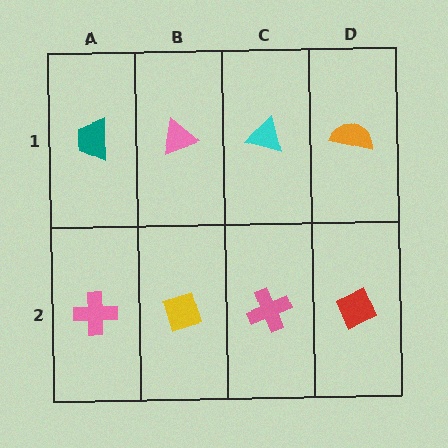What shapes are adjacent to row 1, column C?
A pink cross (row 2, column C), a pink triangle (row 1, column B), an orange semicircle (row 1, column D).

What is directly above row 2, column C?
A cyan triangle.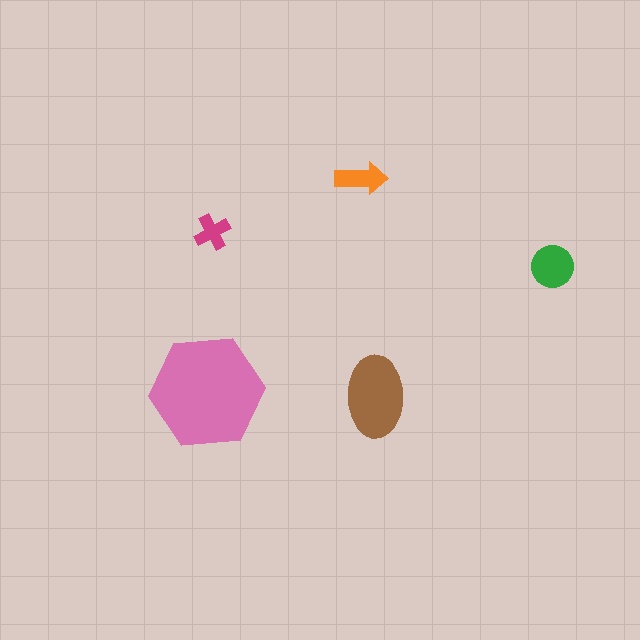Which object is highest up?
The orange arrow is topmost.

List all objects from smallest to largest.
The magenta cross, the orange arrow, the green circle, the brown ellipse, the pink hexagon.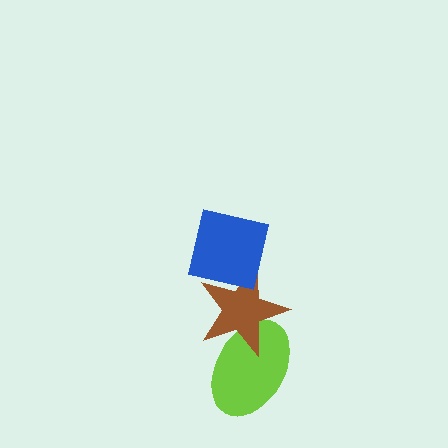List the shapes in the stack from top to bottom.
From top to bottom: the blue square, the brown star, the lime ellipse.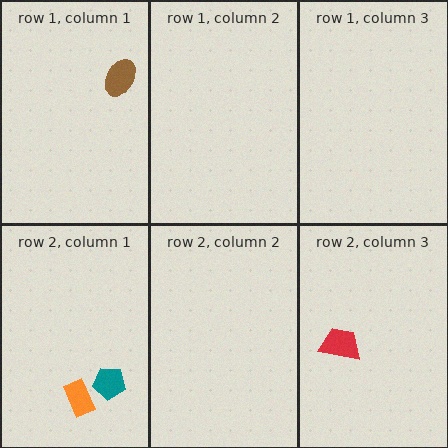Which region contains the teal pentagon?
The row 2, column 1 region.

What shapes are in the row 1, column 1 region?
The brown ellipse.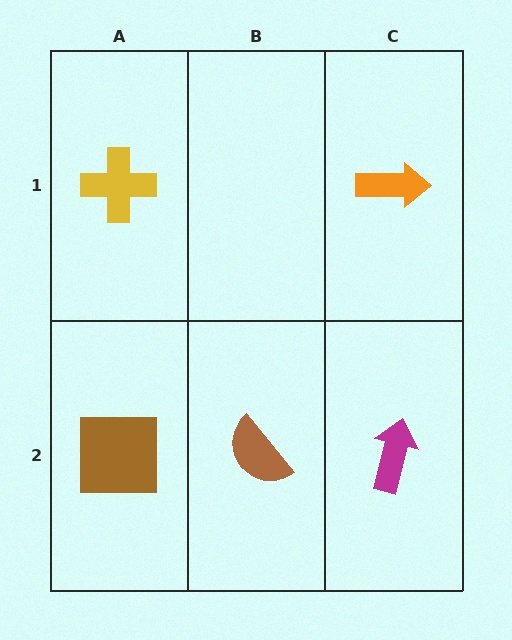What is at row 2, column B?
A brown semicircle.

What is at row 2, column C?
A magenta arrow.